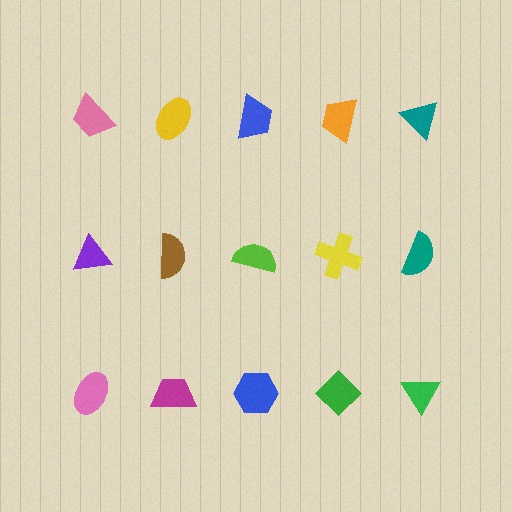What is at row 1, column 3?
A blue trapezoid.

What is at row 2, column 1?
A purple triangle.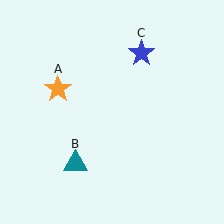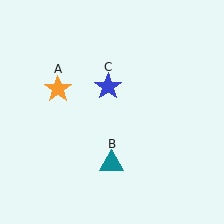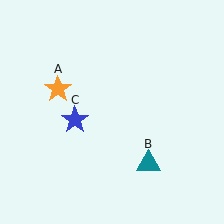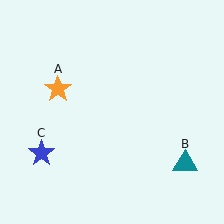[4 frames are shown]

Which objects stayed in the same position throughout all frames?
Orange star (object A) remained stationary.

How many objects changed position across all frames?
2 objects changed position: teal triangle (object B), blue star (object C).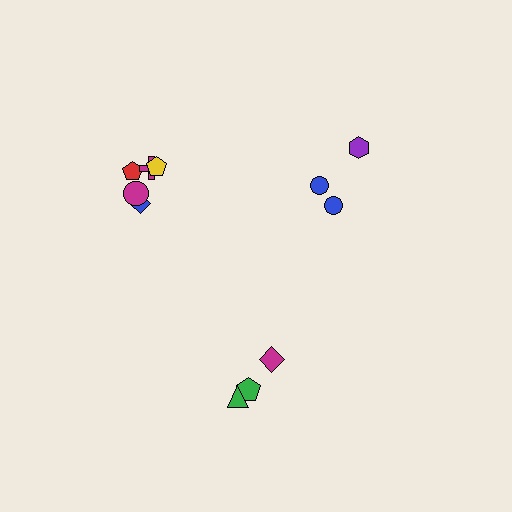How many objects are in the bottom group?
There are 3 objects.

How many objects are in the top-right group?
There are 3 objects.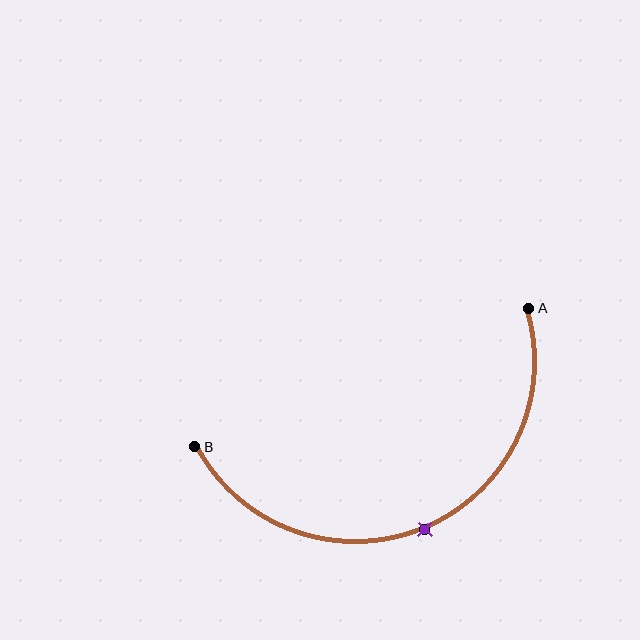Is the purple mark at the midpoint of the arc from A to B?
Yes. The purple mark lies on the arc at equal arc-length from both A and B — it is the arc midpoint.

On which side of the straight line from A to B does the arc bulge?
The arc bulges below the straight line connecting A and B.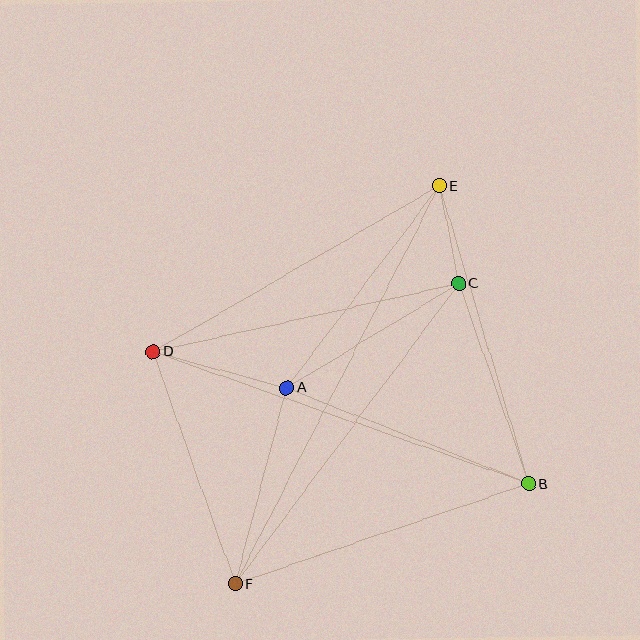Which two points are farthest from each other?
Points E and F are farthest from each other.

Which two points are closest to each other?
Points C and E are closest to each other.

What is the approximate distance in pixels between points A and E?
The distance between A and E is approximately 253 pixels.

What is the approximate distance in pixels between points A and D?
The distance between A and D is approximately 139 pixels.